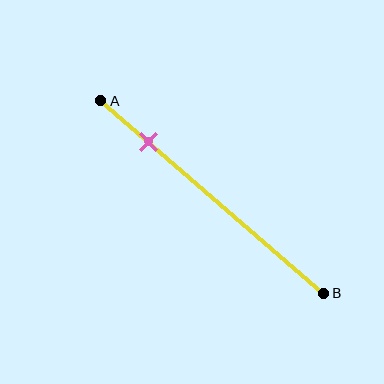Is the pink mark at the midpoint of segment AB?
No, the mark is at about 20% from A, not at the 50% midpoint.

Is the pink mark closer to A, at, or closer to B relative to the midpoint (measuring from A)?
The pink mark is closer to point A than the midpoint of segment AB.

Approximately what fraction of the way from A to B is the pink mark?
The pink mark is approximately 20% of the way from A to B.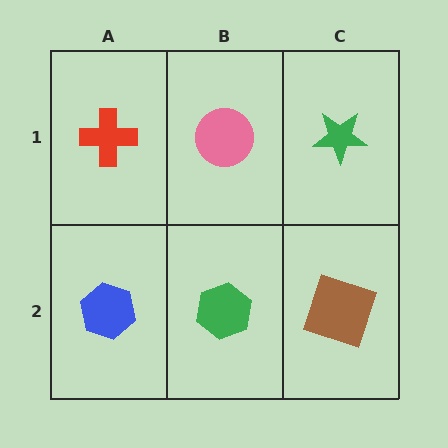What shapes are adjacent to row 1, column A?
A blue hexagon (row 2, column A), a pink circle (row 1, column B).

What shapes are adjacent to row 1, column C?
A brown square (row 2, column C), a pink circle (row 1, column B).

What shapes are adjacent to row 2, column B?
A pink circle (row 1, column B), a blue hexagon (row 2, column A), a brown square (row 2, column C).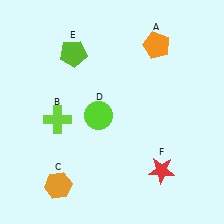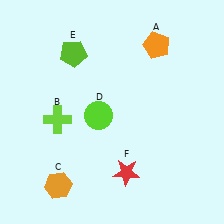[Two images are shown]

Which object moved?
The red star (F) moved left.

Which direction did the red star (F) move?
The red star (F) moved left.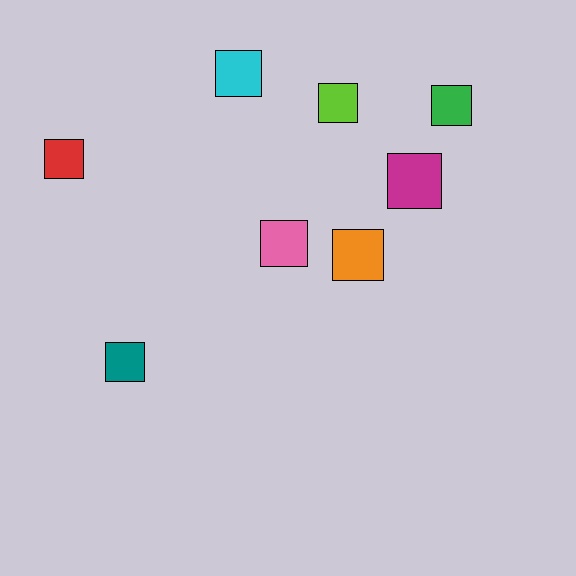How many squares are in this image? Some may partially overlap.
There are 8 squares.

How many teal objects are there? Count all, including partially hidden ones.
There is 1 teal object.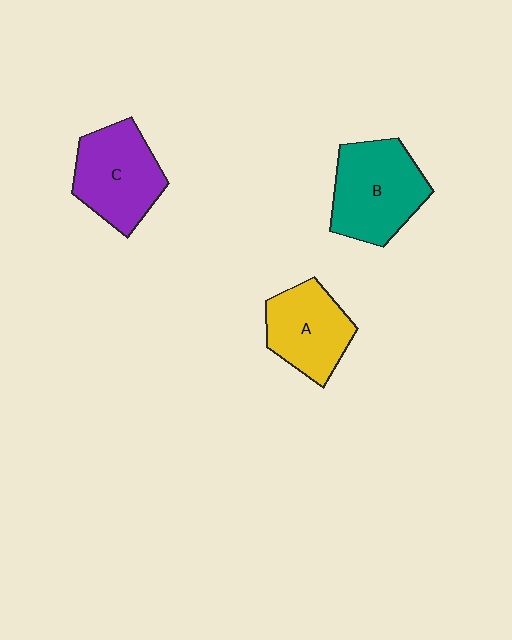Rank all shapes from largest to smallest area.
From largest to smallest: B (teal), C (purple), A (yellow).